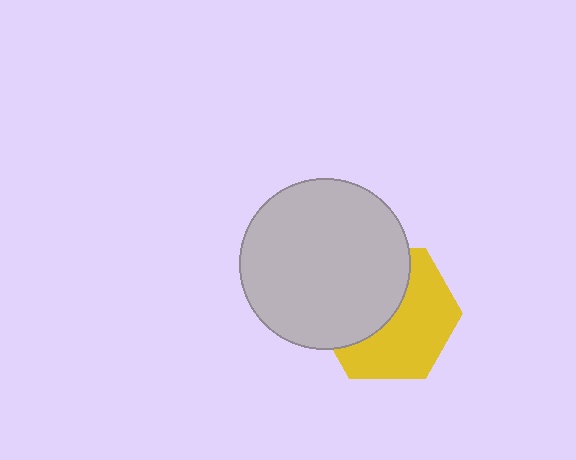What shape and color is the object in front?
The object in front is a light gray circle.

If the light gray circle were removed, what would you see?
You would see the complete yellow hexagon.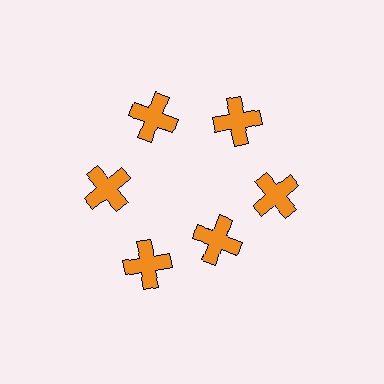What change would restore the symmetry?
The symmetry would be restored by moving it outward, back onto the ring so that all 6 crosses sit at equal angles and equal distance from the center.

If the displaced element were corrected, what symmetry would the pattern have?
It would have 6-fold rotational symmetry — the pattern would map onto itself every 60 degrees.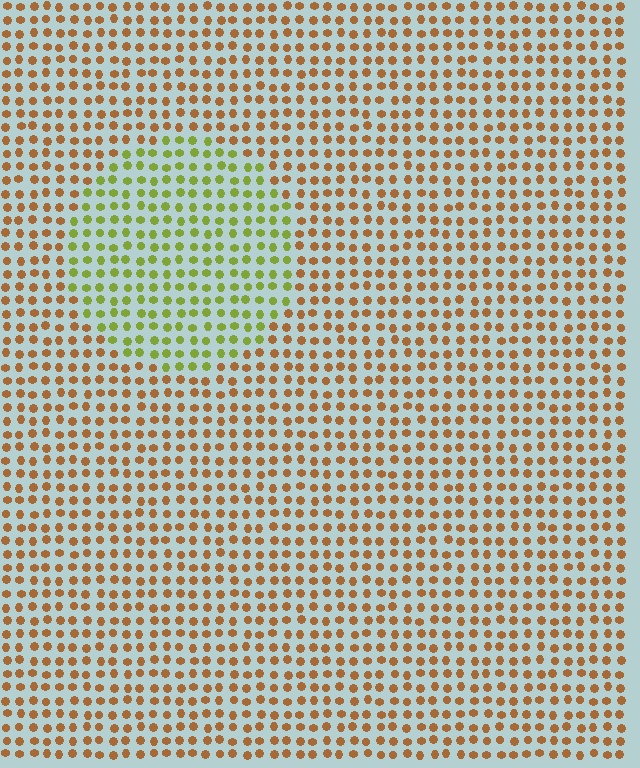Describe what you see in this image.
The image is filled with small brown elements in a uniform arrangement. A circle-shaped region is visible where the elements are tinted to a slightly different hue, forming a subtle color boundary.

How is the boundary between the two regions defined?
The boundary is defined purely by a slight shift in hue (about 53 degrees). Spacing, size, and orientation are identical on both sides.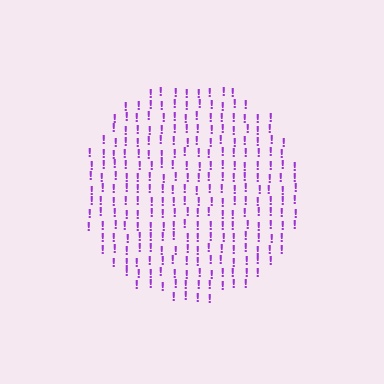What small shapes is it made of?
It is made of small exclamation marks.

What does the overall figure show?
The overall figure shows a circle.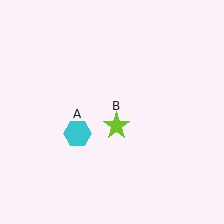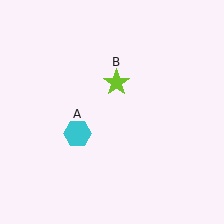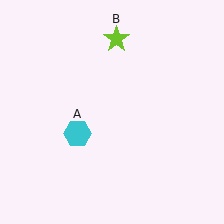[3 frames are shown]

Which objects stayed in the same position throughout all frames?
Cyan hexagon (object A) remained stationary.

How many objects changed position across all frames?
1 object changed position: lime star (object B).